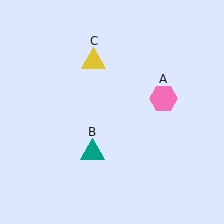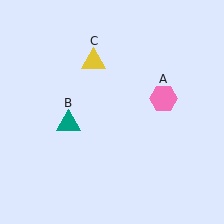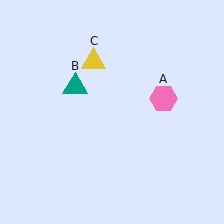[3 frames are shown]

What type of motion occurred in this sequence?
The teal triangle (object B) rotated clockwise around the center of the scene.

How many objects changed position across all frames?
1 object changed position: teal triangle (object B).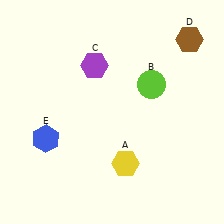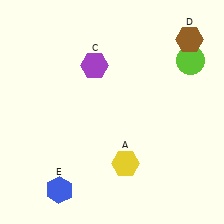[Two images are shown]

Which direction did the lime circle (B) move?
The lime circle (B) moved right.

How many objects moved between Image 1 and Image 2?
2 objects moved between the two images.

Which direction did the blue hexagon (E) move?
The blue hexagon (E) moved down.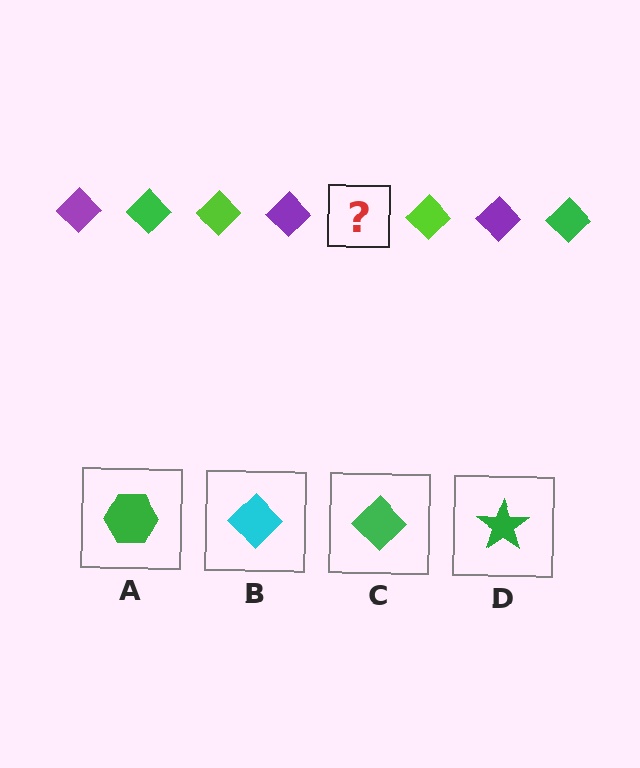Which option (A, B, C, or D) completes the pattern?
C.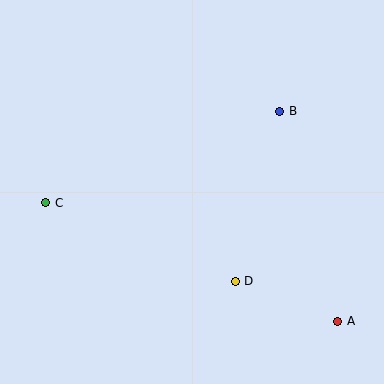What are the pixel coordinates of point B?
Point B is at (280, 111).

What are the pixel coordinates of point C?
Point C is at (46, 203).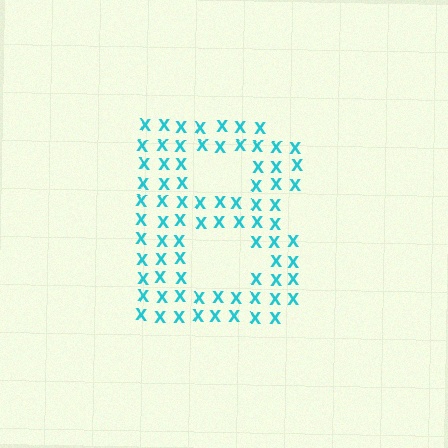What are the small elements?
The small elements are letter X's.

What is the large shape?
The large shape is the letter B.